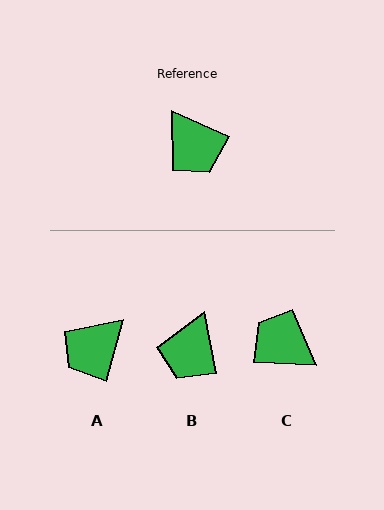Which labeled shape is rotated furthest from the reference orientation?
C, about 158 degrees away.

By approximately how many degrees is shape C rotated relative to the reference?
Approximately 158 degrees clockwise.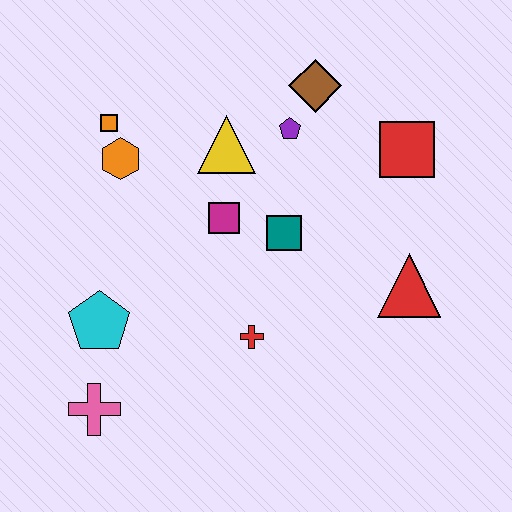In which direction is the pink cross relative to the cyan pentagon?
The pink cross is below the cyan pentagon.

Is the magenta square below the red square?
Yes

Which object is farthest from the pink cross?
The red square is farthest from the pink cross.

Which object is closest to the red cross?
The teal square is closest to the red cross.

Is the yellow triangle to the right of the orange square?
Yes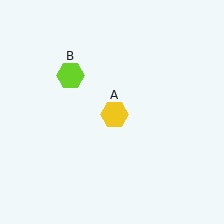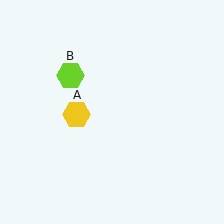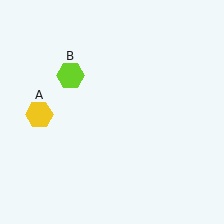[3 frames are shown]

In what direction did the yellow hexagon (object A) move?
The yellow hexagon (object A) moved left.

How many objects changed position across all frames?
1 object changed position: yellow hexagon (object A).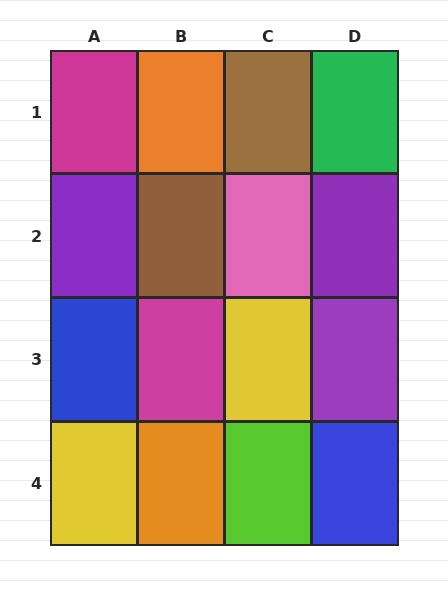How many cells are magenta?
2 cells are magenta.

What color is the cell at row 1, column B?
Orange.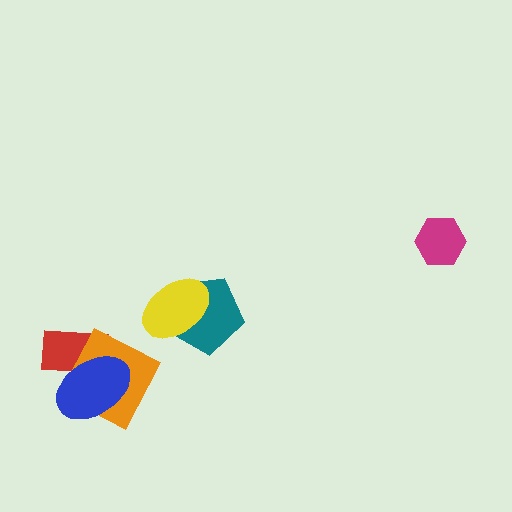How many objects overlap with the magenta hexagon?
0 objects overlap with the magenta hexagon.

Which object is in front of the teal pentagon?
The yellow ellipse is in front of the teal pentagon.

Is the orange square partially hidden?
Yes, it is partially covered by another shape.